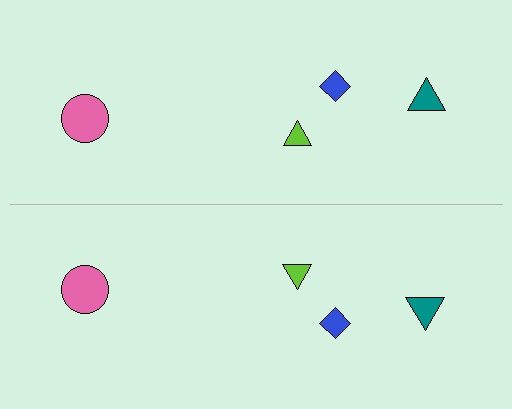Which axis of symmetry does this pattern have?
The pattern has a horizontal axis of symmetry running through the center of the image.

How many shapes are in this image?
There are 8 shapes in this image.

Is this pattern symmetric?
Yes, this pattern has bilateral (reflection) symmetry.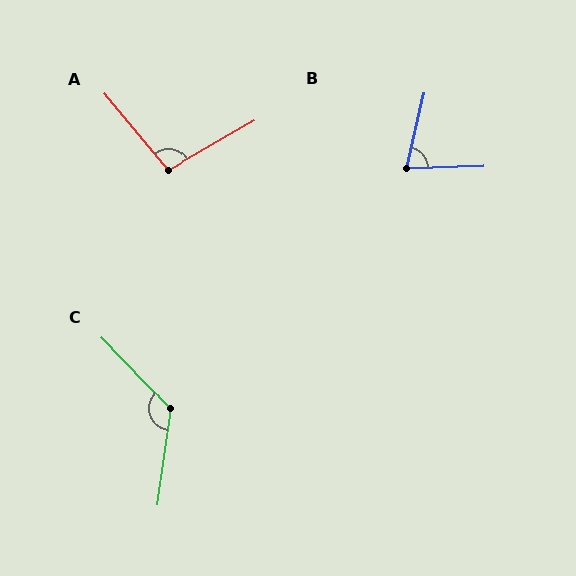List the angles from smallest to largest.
B (75°), A (100°), C (128°).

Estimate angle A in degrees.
Approximately 100 degrees.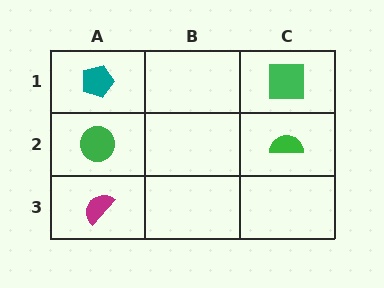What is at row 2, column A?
A green circle.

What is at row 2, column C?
A green semicircle.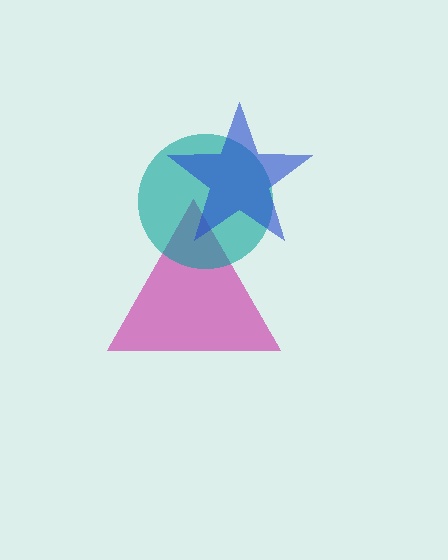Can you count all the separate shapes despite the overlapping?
Yes, there are 3 separate shapes.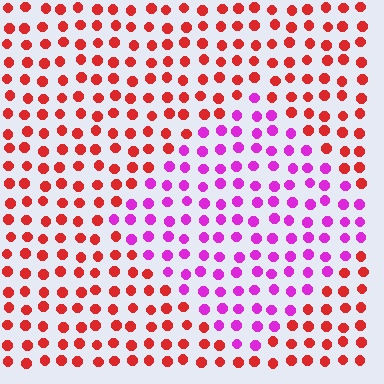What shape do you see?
I see a diamond.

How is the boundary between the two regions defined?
The boundary is defined purely by a slight shift in hue (about 58 degrees). Spacing, size, and orientation are identical on both sides.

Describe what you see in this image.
The image is filled with small red elements in a uniform arrangement. A diamond-shaped region is visible where the elements are tinted to a slightly different hue, forming a subtle color boundary.